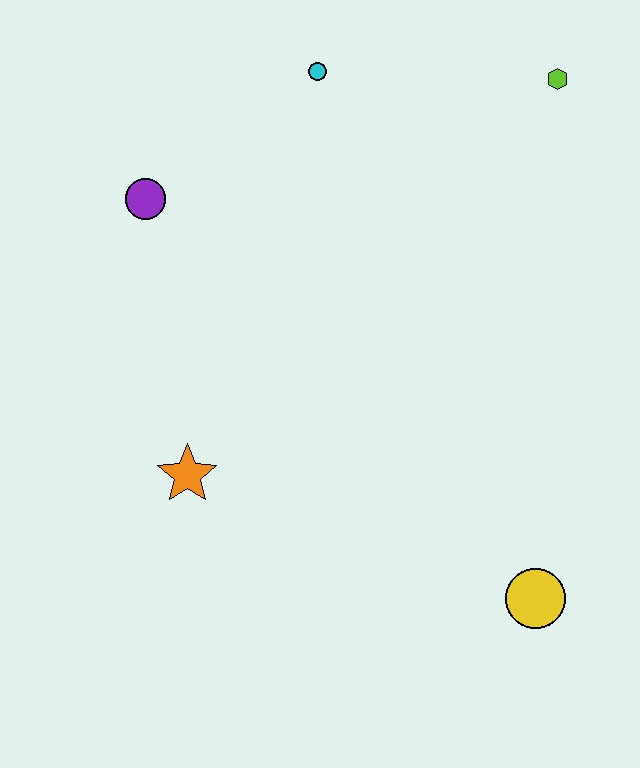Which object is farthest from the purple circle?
The yellow circle is farthest from the purple circle.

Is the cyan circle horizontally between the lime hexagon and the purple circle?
Yes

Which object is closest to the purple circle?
The cyan circle is closest to the purple circle.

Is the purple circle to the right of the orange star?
No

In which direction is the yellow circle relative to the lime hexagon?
The yellow circle is below the lime hexagon.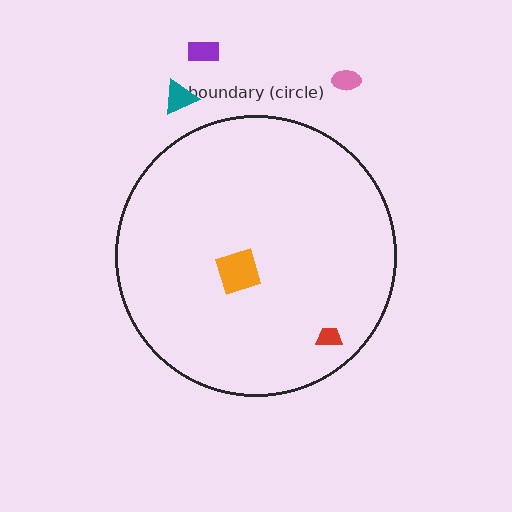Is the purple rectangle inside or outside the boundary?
Outside.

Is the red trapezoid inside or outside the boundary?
Inside.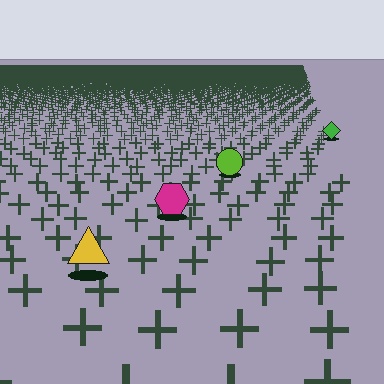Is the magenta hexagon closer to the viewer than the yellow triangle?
No. The yellow triangle is closer — you can tell from the texture gradient: the ground texture is coarser near it.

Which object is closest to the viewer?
The yellow triangle is closest. The texture marks near it are larger and more spread out.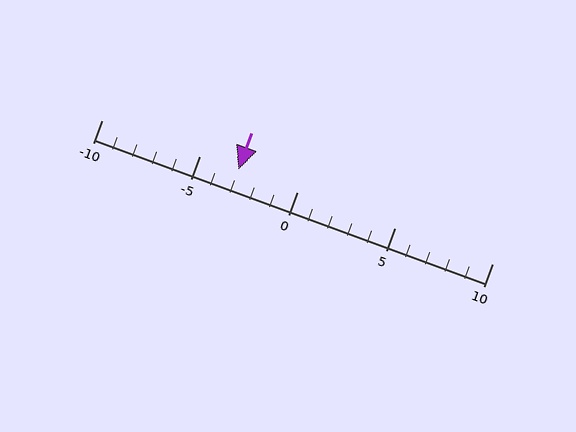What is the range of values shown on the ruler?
The ruler shows values from -10 to 10.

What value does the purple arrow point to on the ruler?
The purple arrow points to approximately -3.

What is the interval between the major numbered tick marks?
The major tick marks are spaced 5 units apart.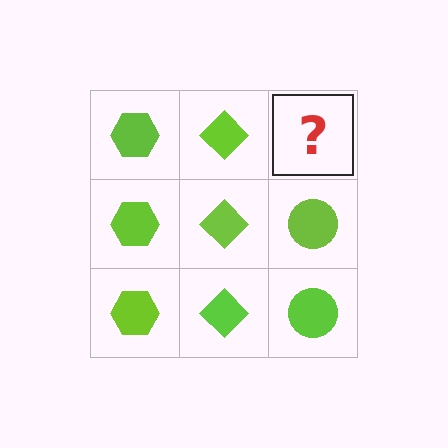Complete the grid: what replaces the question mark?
The question mark should be replaced with a lime circle.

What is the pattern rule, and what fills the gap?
The rule is that each column has a consistent shape. The gap should be filled with a lime circle.